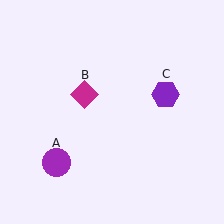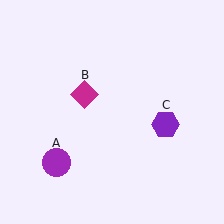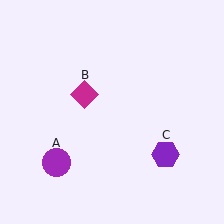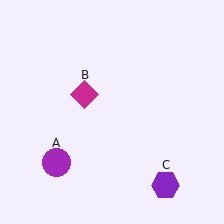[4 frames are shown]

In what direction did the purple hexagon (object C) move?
The purple hexagon (object C) moved down.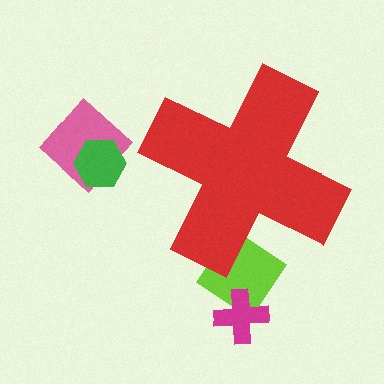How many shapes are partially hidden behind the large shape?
1 shape is partially hidden.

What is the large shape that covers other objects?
A red cross.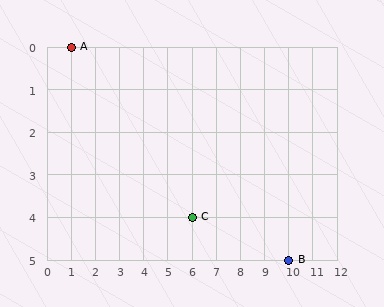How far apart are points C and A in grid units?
Points C and A are 5 columns and 4 rows apart (about 6.4 grid units diagonally).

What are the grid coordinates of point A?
Point A is at grid coordinates (1, 0).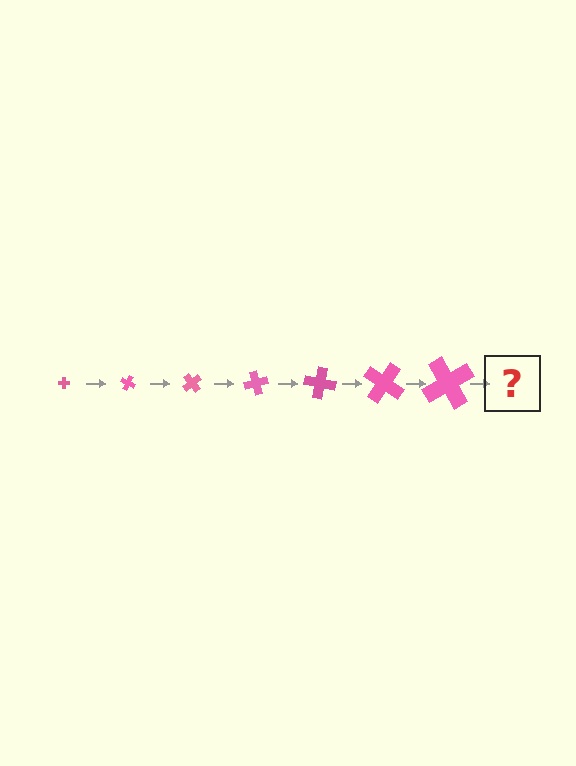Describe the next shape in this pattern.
It should be a cross, larger than the previous one and rotated 175 degrees from the start.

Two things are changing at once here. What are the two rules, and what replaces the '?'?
The two rules are that the cross grows larger each step and it rotates 25 degrees each step. The '?' should be a cross, larger than the previous one and rotated 175 degrees from the start.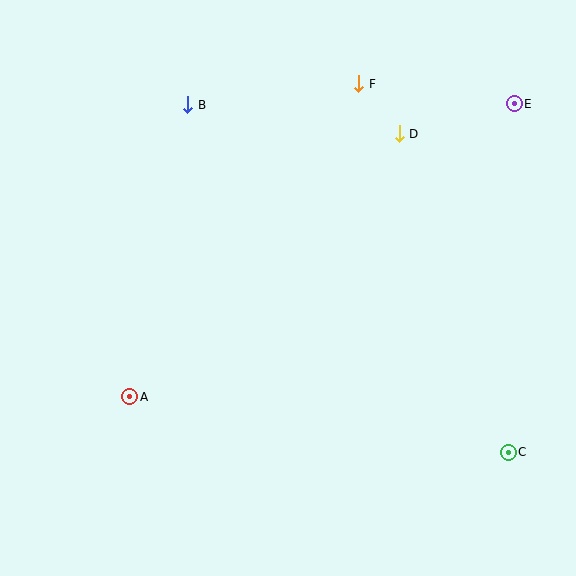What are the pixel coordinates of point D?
Point D is at (399, 134).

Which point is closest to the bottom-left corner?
Point A is closest to the bottom-left corner.